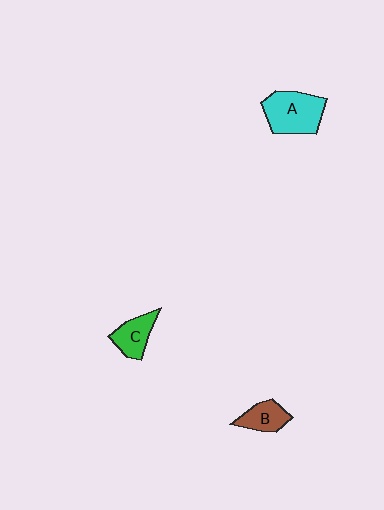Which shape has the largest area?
Shape A (cyan).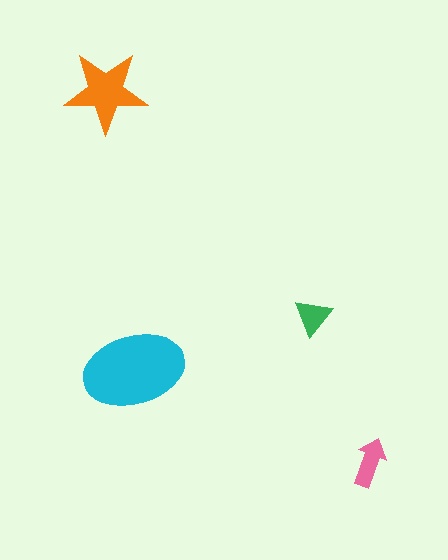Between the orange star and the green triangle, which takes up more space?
The orange star.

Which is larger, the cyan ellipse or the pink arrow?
The cyan ellipse.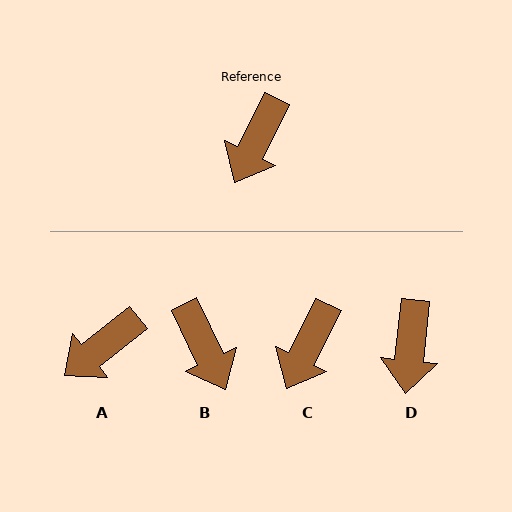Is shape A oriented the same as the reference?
No, it is off by about 25 degrees.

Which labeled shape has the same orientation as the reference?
C.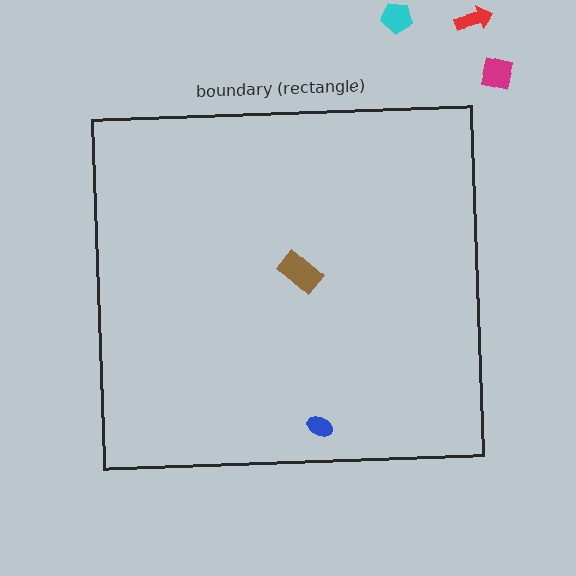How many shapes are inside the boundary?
2 inside, 3 outside.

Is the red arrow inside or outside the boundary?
Outside.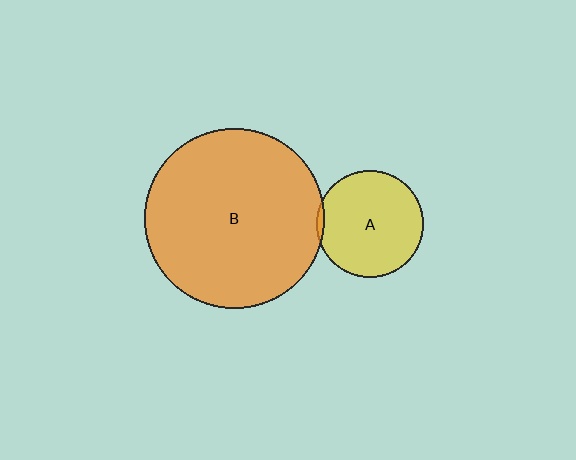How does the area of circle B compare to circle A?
Approximately 2.9 times.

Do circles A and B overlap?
Yes.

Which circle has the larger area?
Circle B (orange).